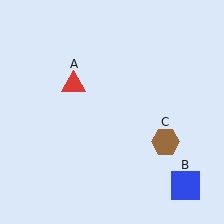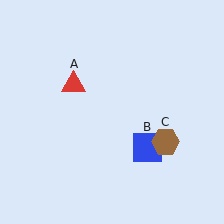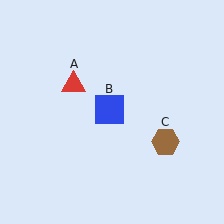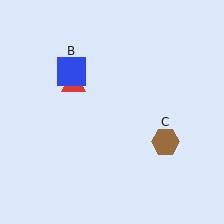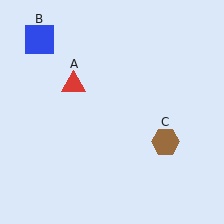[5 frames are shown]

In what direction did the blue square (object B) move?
The blue square (object B) moved up and to the left.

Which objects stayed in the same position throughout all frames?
Red triangle (object A) and brown hexagon (object C) remained stationary.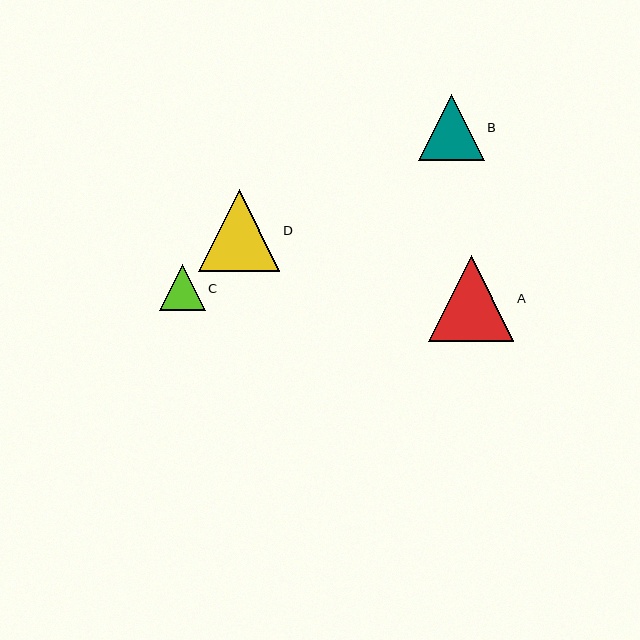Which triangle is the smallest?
Triangle C is the smallest with a size of approximately 46 pixels.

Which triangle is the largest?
Triangle A is the largest with a size of approximately 86 pixels.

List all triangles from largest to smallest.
From largest to smallest: A, D, B, C.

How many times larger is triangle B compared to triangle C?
Triangle B is approximately 1.4 times the size of triangle C.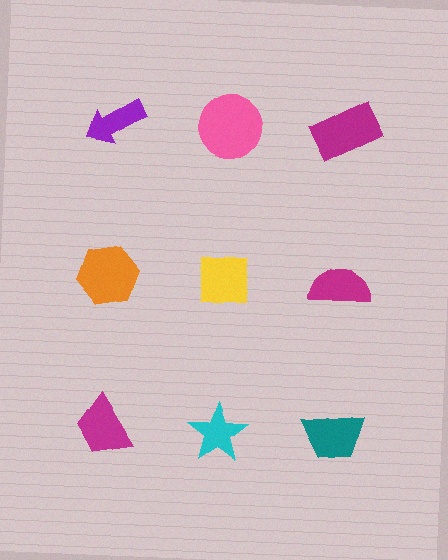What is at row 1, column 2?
A pink circle.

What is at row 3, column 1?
A magenta trapezoid.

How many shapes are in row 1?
3 shapes.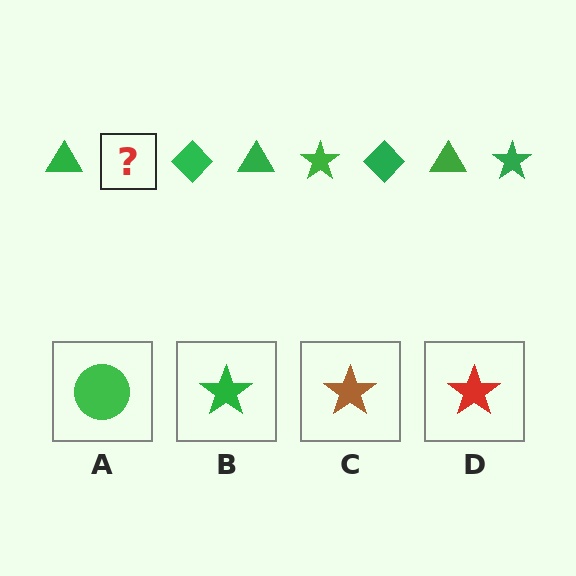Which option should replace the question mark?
Option B.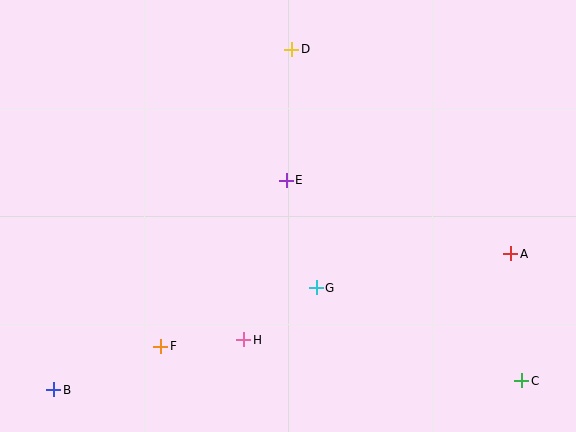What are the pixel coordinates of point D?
Point D is at (292, 49).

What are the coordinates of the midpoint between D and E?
The midpoint between D and E is at (289, 115).